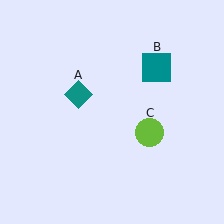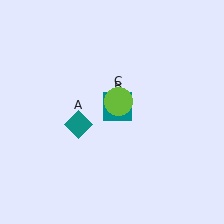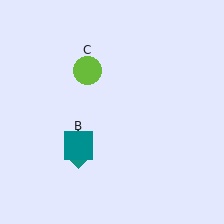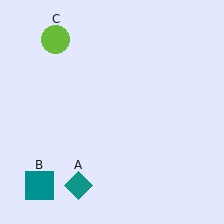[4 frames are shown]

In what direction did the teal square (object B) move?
The teal square (object B) moved down and to the left.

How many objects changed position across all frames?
3 objects changed position: teal diamond (object A), teal square (object B), lime circle (object C).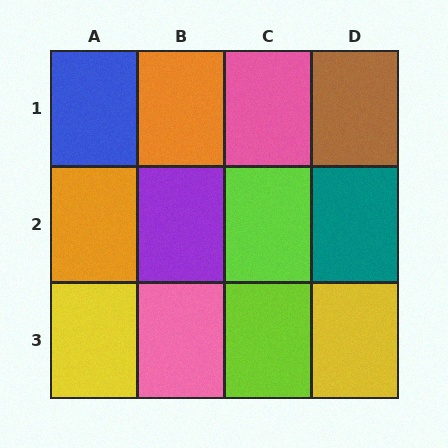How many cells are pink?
2 cells are pink.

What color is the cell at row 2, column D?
Teal.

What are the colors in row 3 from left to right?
Yellow, pink, lime, yellow.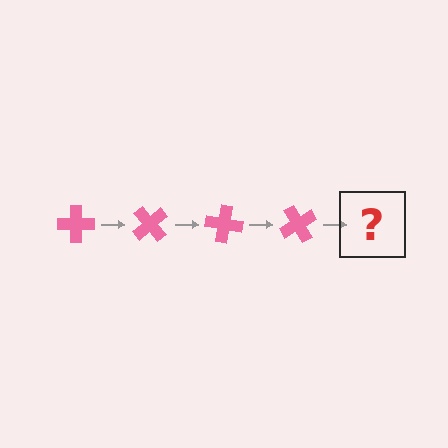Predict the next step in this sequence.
The next step is a pink cross rotated 200 degrees.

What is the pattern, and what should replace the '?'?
The pattern is that the cross rotates 50 degrees each step. The '?' should be a pink cross rotated 200 degrees.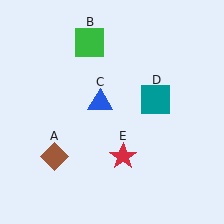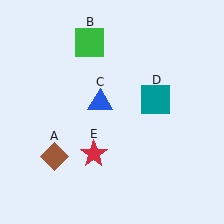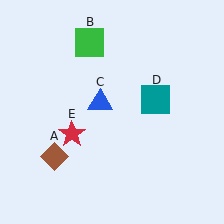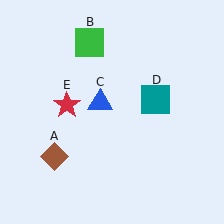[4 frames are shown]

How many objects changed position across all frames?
1 object changed position: red star (object E).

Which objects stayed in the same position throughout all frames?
Brown diamond (object A) and green square (object B) and blue triangle (object C) and teal square (object D) remained stationary.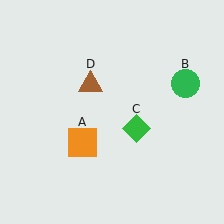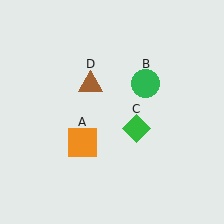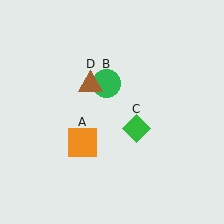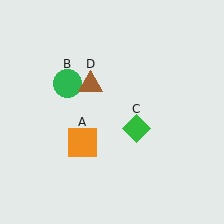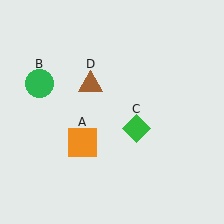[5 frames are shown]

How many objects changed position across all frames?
1 object changed position: green circle (object B).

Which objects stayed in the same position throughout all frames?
Orange square (object A) and green diamond (object C) and brown triangle (object D) remained stationary.